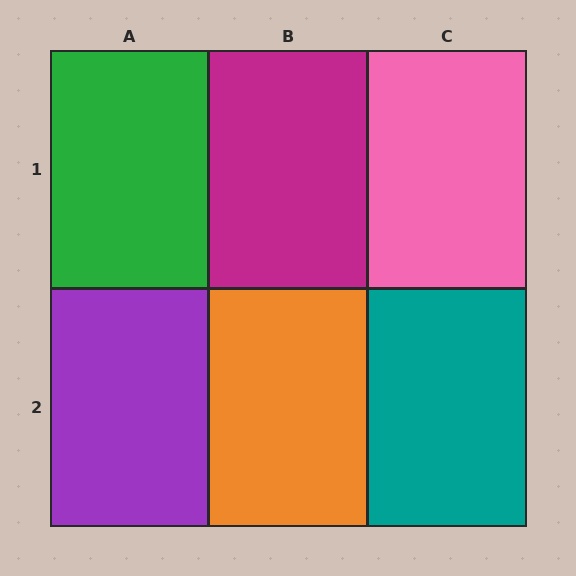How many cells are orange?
1 cell is orange.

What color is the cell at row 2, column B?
Orange.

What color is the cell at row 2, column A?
Purple.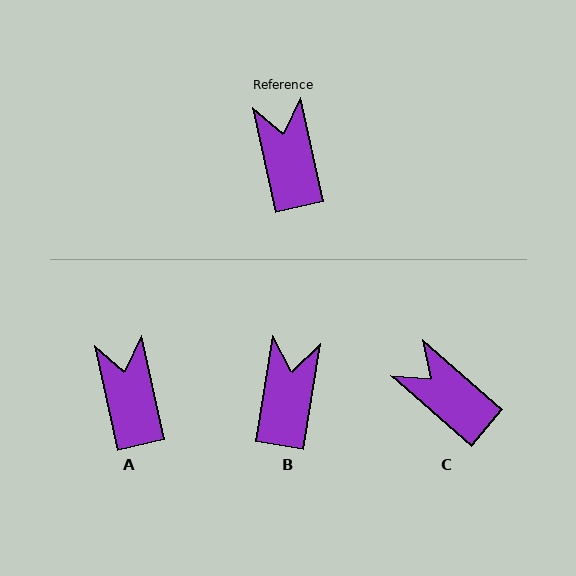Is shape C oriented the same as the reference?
No, it is off by about 37 degrees.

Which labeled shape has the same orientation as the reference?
A.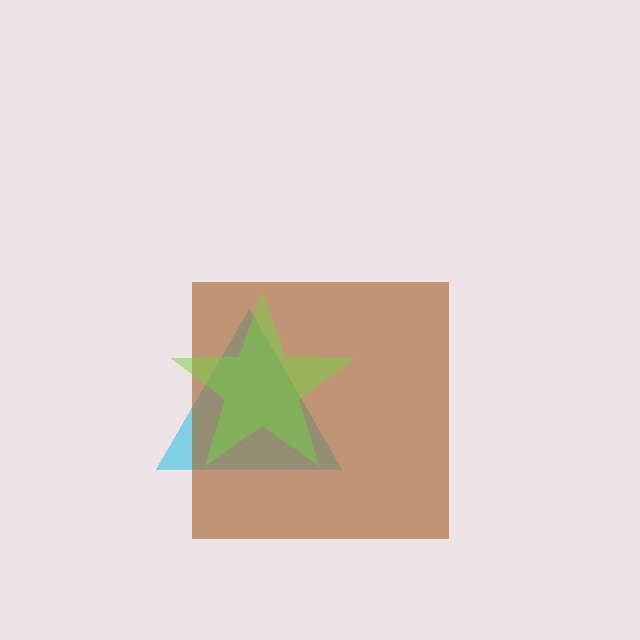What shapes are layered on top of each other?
The layered shapes are: a cyan triangle, a brown square, a lime star.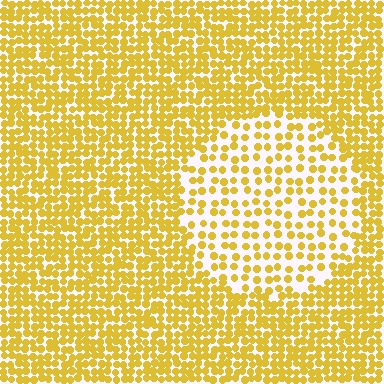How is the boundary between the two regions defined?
The boundary is defined by a change in element density (approximately 2.1x ratio). All elements are the same color, size, and shape.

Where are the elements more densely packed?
The elements are more densely packed outside the circle boundary.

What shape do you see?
I see a circle.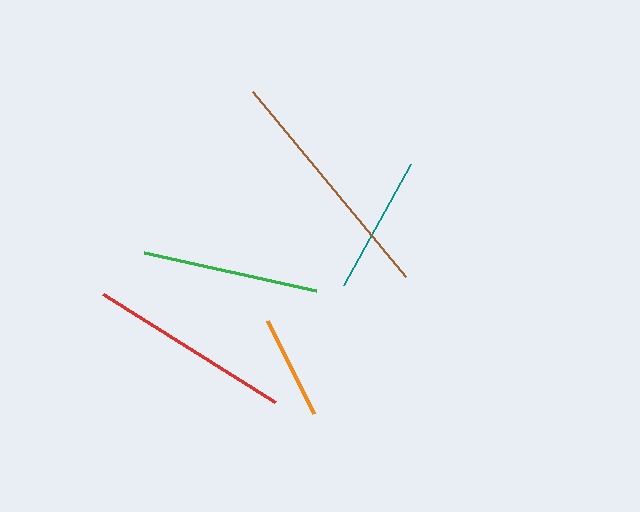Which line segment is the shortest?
The orange line is the shortest at approximately 103 pixels.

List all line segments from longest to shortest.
From longest to shortest: brown, red, green, teal, orange.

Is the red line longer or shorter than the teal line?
The red line is longer than the teal line.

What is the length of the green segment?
The green segment is approximately 176 pixels long.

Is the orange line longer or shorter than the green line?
The green line is longer than the orange line.